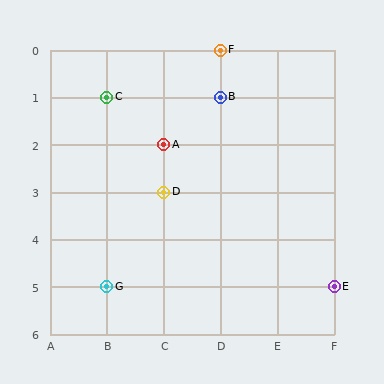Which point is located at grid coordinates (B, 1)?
Point C is at (B, 1).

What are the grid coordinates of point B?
Point B is at grid coordinates (D, 1).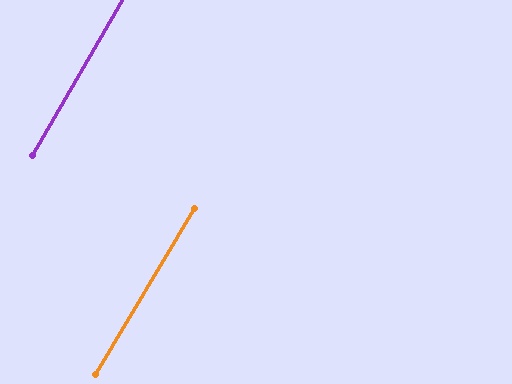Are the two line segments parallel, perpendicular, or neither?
Parallel — their directions differ by only 0.9°.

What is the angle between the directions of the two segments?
Approximately 1 degree.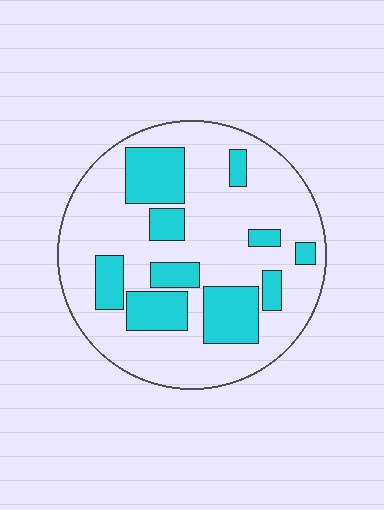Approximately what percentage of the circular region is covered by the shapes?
Approximately 30%.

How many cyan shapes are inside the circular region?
10.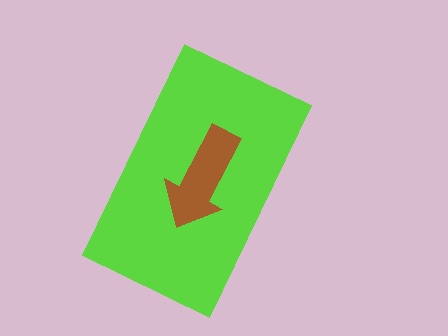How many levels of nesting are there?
2.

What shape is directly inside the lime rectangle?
The brown arrow.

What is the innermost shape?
The brown arrow.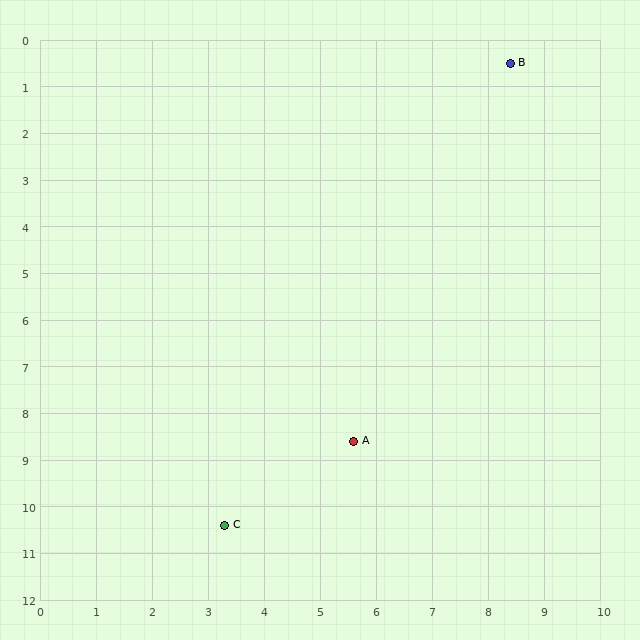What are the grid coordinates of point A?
Point A is at approximately (5.6, 8.6).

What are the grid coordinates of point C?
Point C is at approximately (3.3, 10.4).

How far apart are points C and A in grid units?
Points C and A are about 2.9 grid units apart.